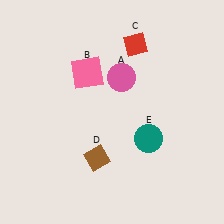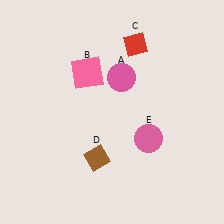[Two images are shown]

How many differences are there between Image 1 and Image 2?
There is 1 difference between the two images.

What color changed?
The circle (E) changed from teal in Image 1 to pink in Image 2.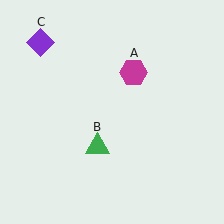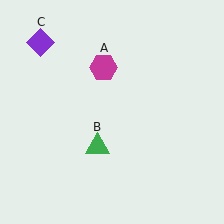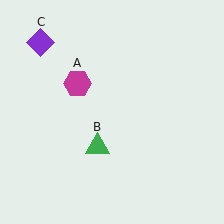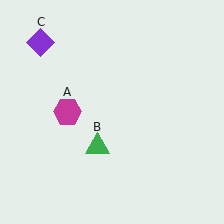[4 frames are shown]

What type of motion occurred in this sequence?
The magenta hexagon (object A) rotated counterclockwise around the center of the scene.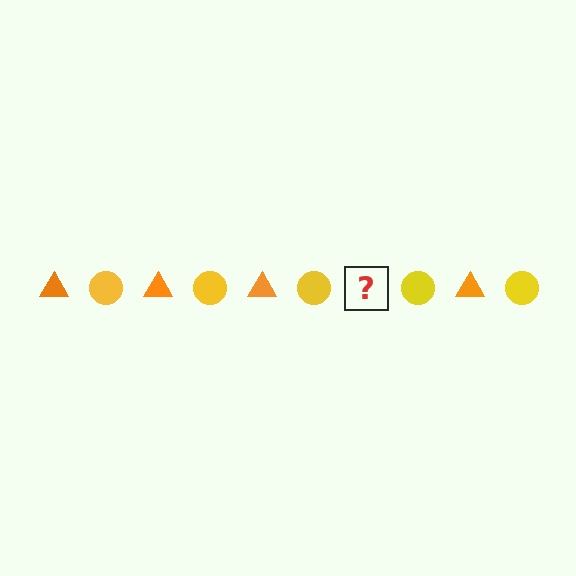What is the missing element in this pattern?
The missing element is an orange triangle.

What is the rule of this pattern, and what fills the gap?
The rule is that the pattern alternates between orange triangle and yellow circle. The gap should be filled with an orange triangle.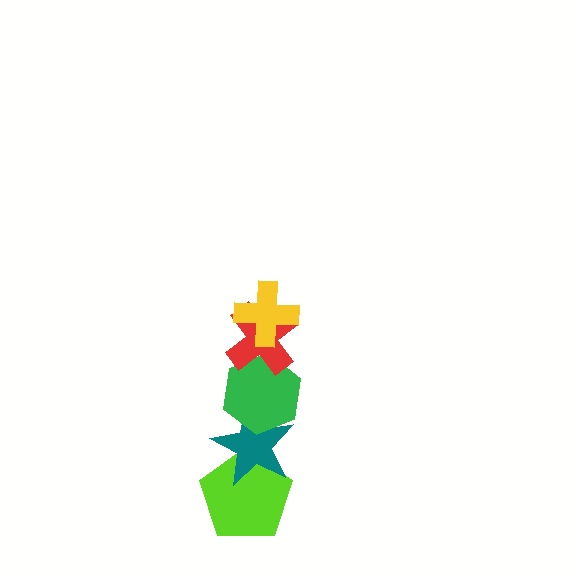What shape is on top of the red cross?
The yellow cross is on top of the red cross.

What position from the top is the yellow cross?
The yellow cross is 1st from the top.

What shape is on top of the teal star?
The green hexagon is on top of the teal star.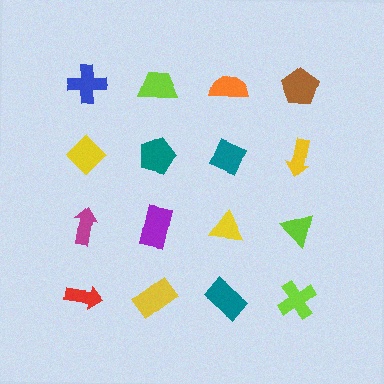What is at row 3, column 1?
A magenta arrow.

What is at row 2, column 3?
A teal diamond.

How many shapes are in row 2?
4 shapes.